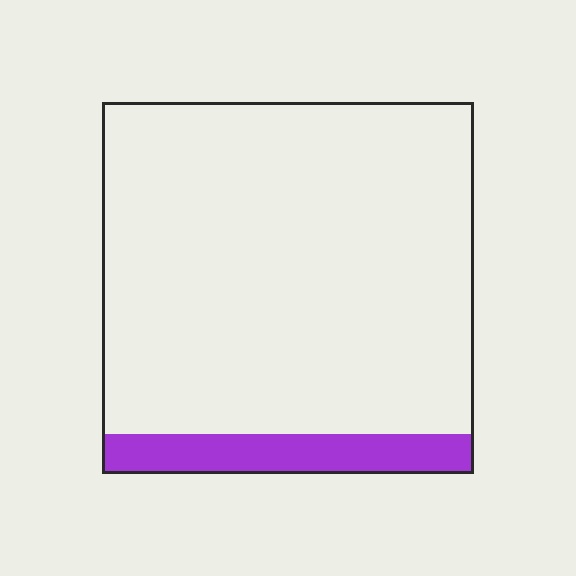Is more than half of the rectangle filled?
No.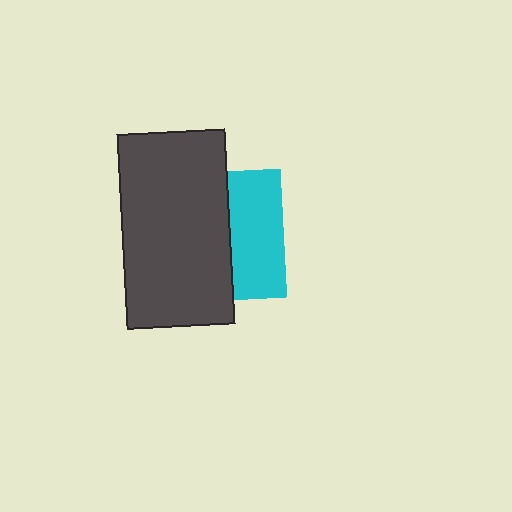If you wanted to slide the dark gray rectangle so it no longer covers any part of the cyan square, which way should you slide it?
Slide it left — that is the most direct way to separate the two shapes.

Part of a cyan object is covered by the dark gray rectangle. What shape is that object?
It is a square.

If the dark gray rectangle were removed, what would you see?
You would see the complete cyan square.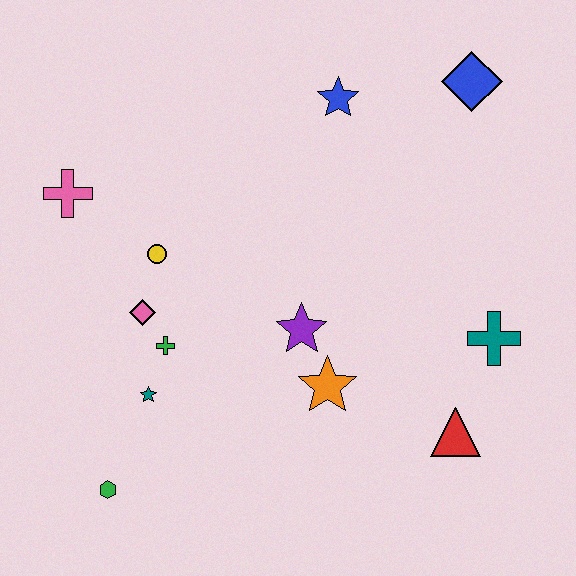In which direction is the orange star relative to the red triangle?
The orange star is to the left of the red triangle.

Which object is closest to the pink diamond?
The green cross is closest to the pink diamond.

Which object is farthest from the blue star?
The green hexagon is farthest from the blue star.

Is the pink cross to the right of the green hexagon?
No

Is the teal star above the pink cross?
No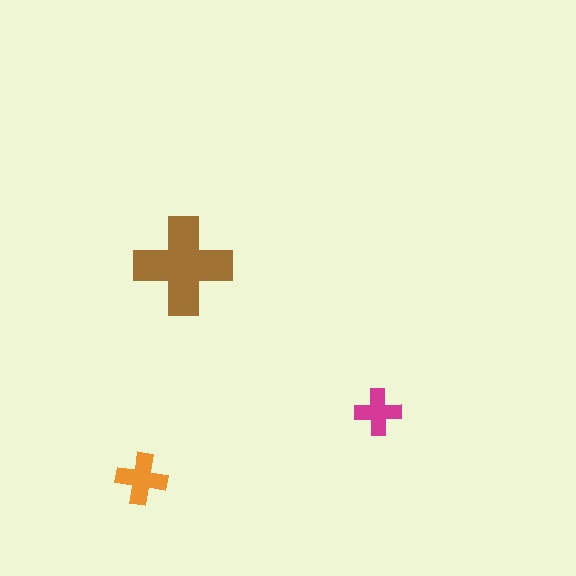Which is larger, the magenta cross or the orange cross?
The orange one.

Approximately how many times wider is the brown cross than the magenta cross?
About 2 times wider.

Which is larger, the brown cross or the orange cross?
The brown one.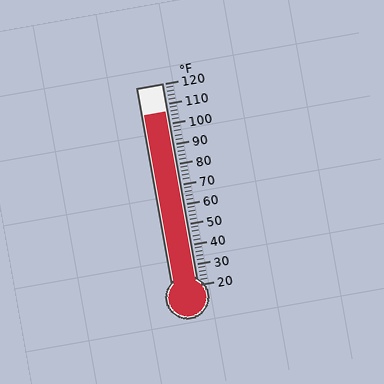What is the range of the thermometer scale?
The thermometer scale ranges from 20°F to 120°F.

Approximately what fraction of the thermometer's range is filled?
The thermometer is filled to approximately 85% of its range.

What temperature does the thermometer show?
The thermometer shows approximately 106°F.